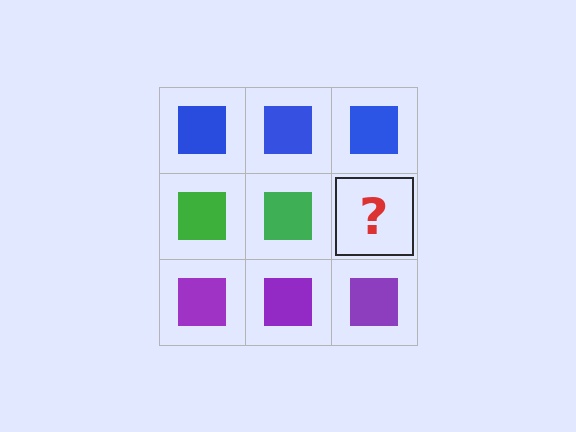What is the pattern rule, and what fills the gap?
The rule is that each row has a consistent color. The gap should be filled with a green square.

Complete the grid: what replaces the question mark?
The question mark should be replaced with a green square.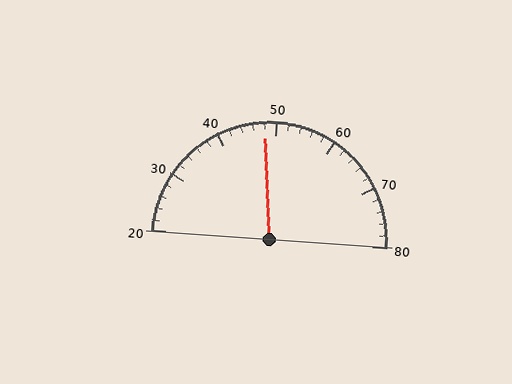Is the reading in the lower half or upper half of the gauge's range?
The reading is in the lower half of the range (20 to 80).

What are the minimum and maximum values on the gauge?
The gauge ranges from 20 to 80.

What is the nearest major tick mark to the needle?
The nearest major tick mark is 50.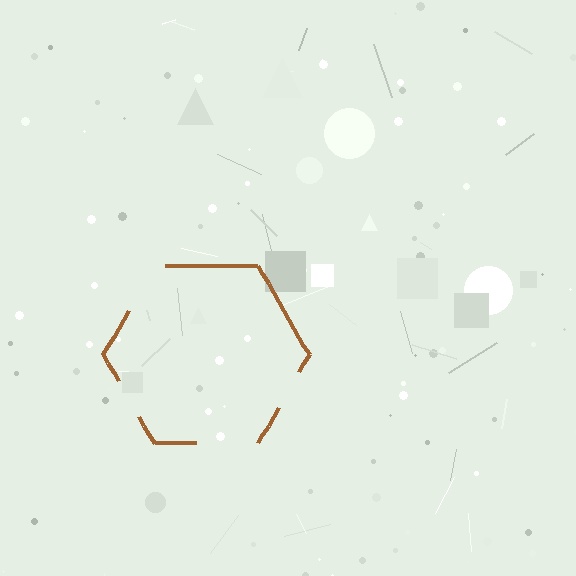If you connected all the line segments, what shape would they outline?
They would outline a hexagon.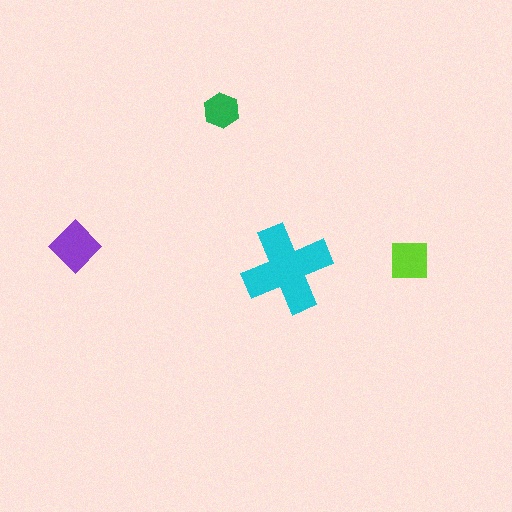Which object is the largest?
The cyan cross.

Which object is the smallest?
The green hexagon.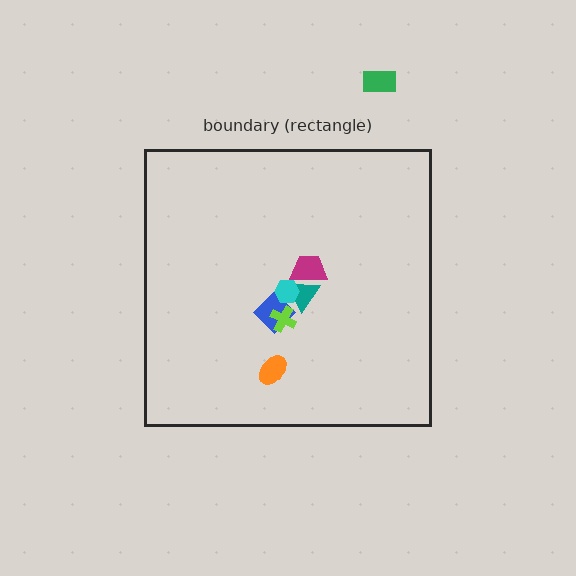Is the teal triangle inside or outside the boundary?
Inside.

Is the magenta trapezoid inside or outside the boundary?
Inside.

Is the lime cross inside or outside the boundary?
Inside.